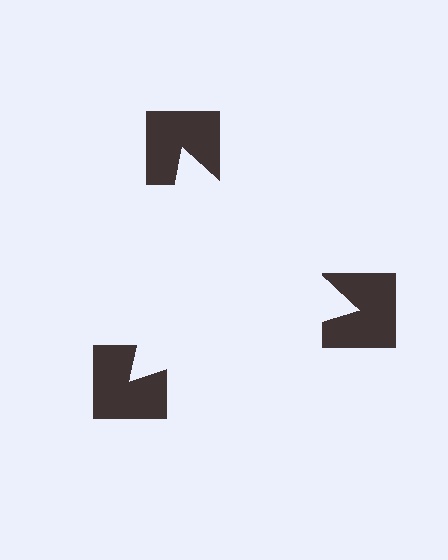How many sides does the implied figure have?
3 sides.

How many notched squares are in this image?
There are 3 — one at each vertex of the illusory triangle.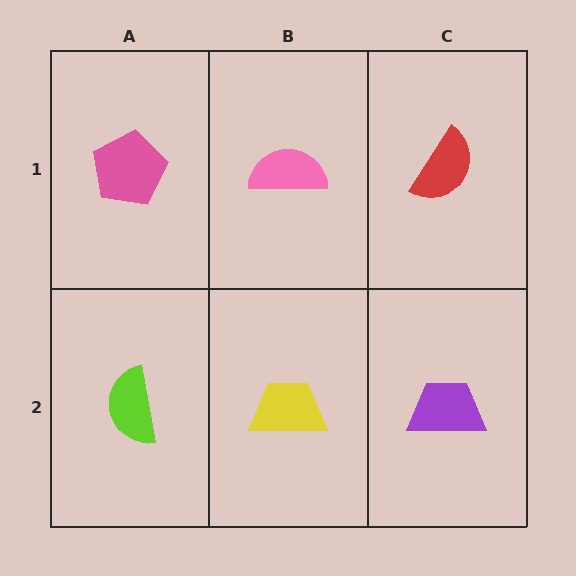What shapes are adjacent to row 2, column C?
A red semicircle (row 1, column C), a yellow trapezoid (row 2, column B).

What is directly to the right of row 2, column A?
A yellow trapezoid.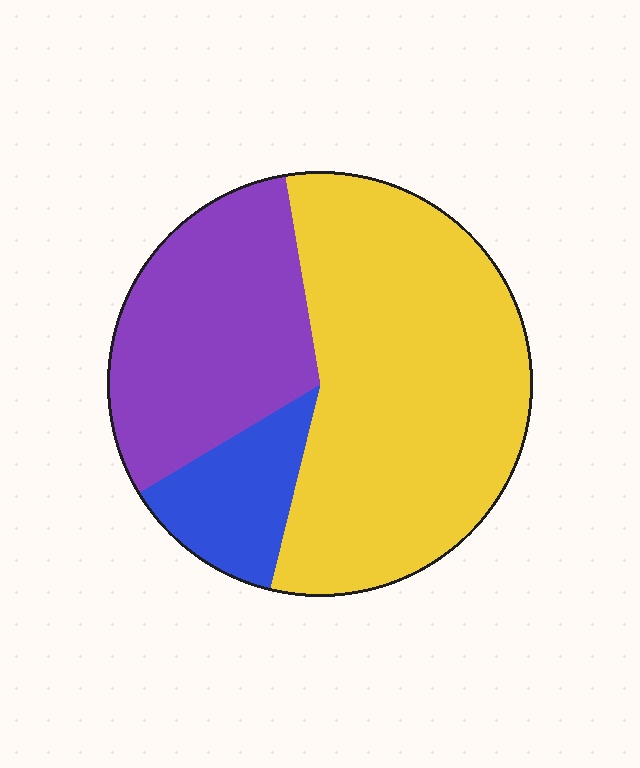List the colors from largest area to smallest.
From largest to smallest: yellow, purple, blue.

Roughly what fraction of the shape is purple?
Purple covers 31% of the shape.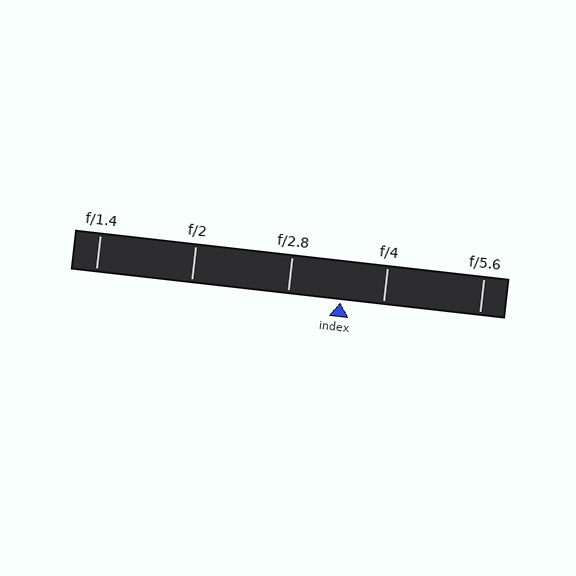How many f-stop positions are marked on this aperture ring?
There are 5 f-stop positions marked.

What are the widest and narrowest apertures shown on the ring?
The widest aperture shown is f/1.4 and the narrowest is f/5.6.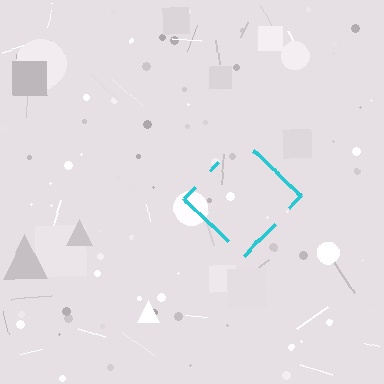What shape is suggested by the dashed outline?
The dashed outline suggests a diamond.